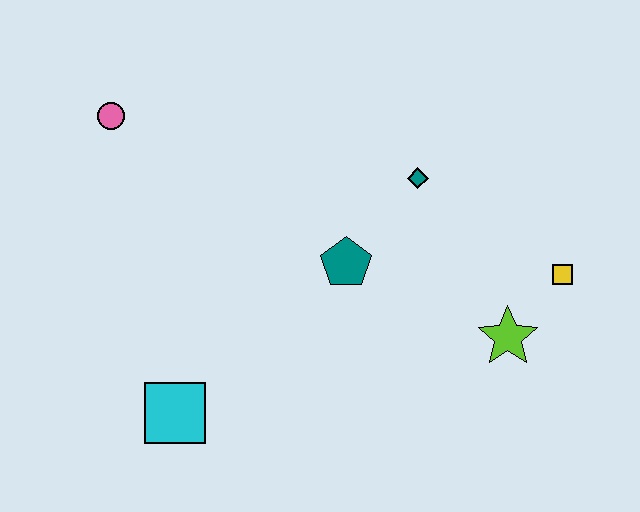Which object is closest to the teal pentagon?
The teal diamond is closest to the teal pentagon.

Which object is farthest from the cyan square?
The yellow square is farthest from the cyan square.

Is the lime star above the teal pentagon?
No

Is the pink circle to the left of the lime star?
Yes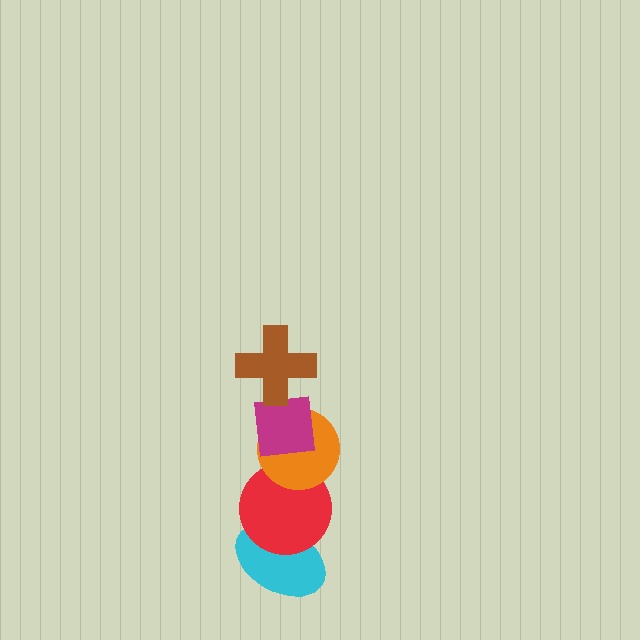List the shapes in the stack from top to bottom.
From top to bottom: the brown cross, the magenta square, the orange circle, the red circle, the cyan ellipse.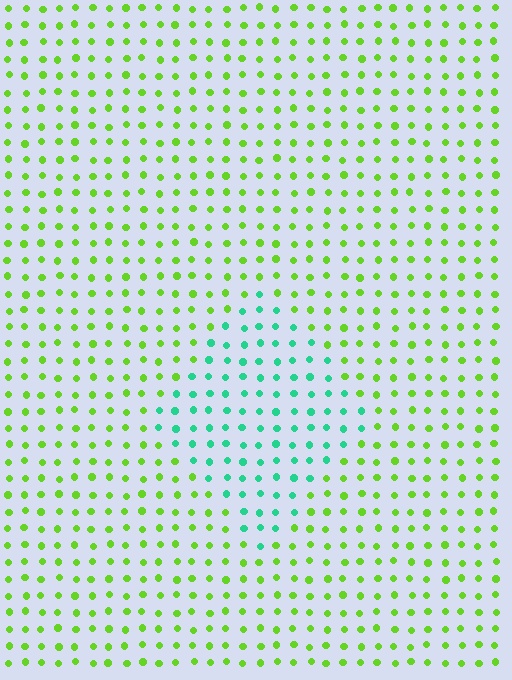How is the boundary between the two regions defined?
The boundary is defined purely by a slight shift in hue (about 58 degrees). Spacing, size, and orientation are identical on both sides.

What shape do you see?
I see a diamond.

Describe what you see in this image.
The image is filled with small lime elements in a uniform arrangement. A diamond-shaped region is visible where the elements are tinted to a slightly different hue, forming a subtle color boundary.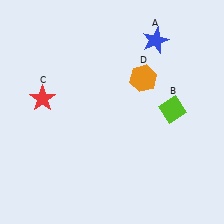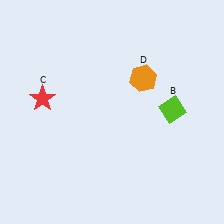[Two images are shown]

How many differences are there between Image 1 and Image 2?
There is 1 difference between the two images.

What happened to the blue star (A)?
The blue star (A) was removed in Image 2. It was in the top-right area of Image 1.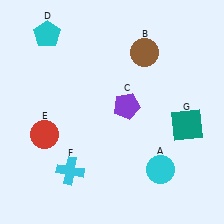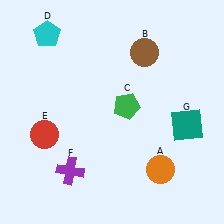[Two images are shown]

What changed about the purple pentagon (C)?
In Image 1, C is purple. In Image 2, it changed to green.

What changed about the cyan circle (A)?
In Image 1, A is cyan. In Image 2, it changed to orange.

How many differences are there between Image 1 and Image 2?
There are 3 differences between the two images.